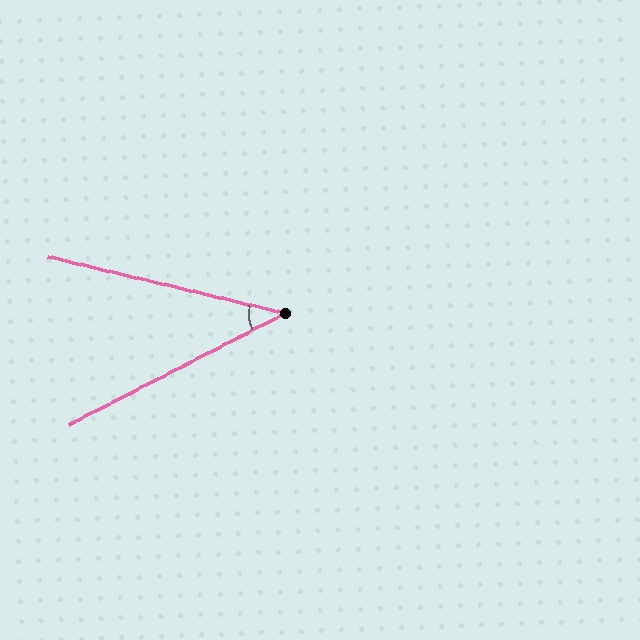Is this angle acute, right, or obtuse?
It is acute.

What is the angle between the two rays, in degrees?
Approximately 41 degrees.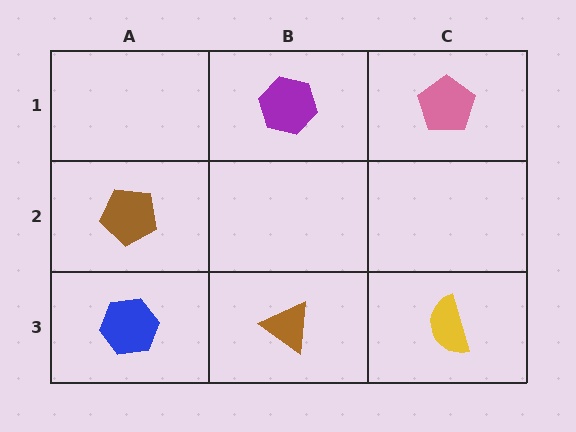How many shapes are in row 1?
2 shapes.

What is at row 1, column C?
A pink pentagon.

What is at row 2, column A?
A brown pentagon.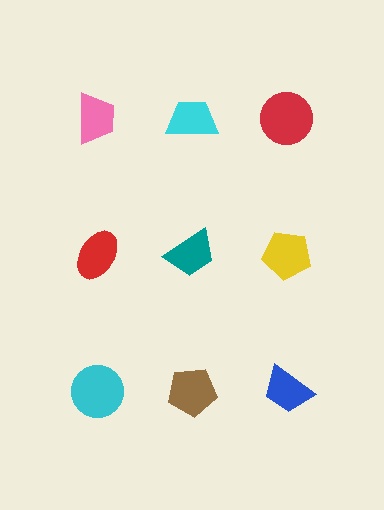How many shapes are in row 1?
3 shapes.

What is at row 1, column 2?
A cyan trapezoid.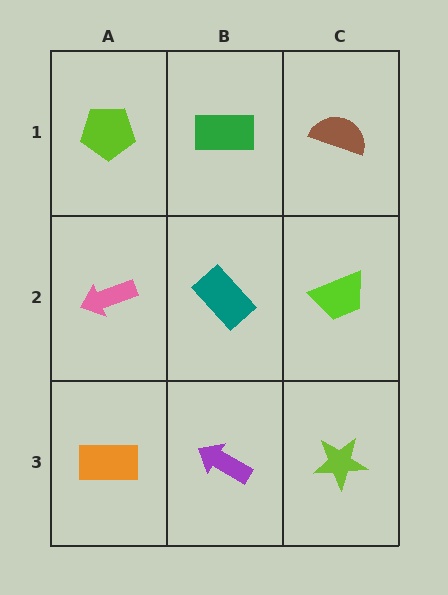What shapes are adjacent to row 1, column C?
A lime trapezoid (row 2, column C), a green rectangle (row 1, column B).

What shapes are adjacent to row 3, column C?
A lime trapezoid (row 2, column C), a purple arrow (row 3, column B).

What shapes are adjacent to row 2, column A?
A lime pentagon (row 1, column A), an orange rectangle (row 3, column A), a teal rectangle (row 2, column B).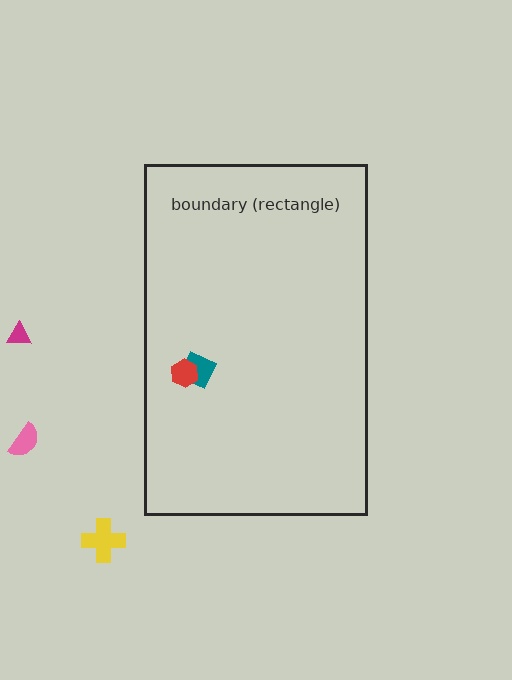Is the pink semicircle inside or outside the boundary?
Outside.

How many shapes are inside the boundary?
2 inside, 3 outside.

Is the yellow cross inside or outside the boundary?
Outside.